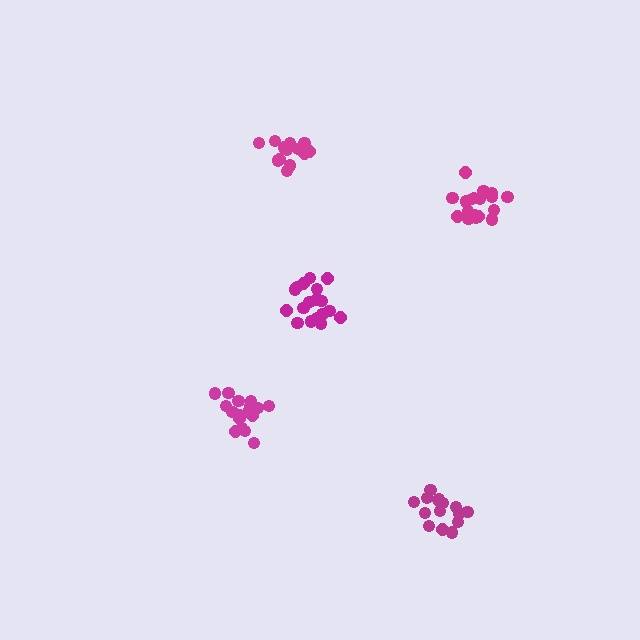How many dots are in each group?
Group 1: 16 dots, Group 2: 18 dots, Group 3: 18 dots, Group 4: 14 dots, Group 5: 19 dots (85 total).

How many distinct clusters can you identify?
There are 5 distinct clusters.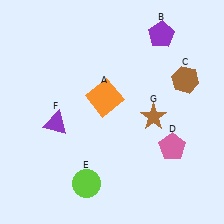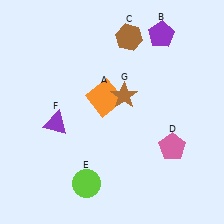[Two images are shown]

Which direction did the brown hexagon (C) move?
The brown hexagon (C) moved left.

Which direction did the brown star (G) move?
The brown star (G) moved left.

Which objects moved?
The objects that moved are: the brown hexagon (C), the brown star (G).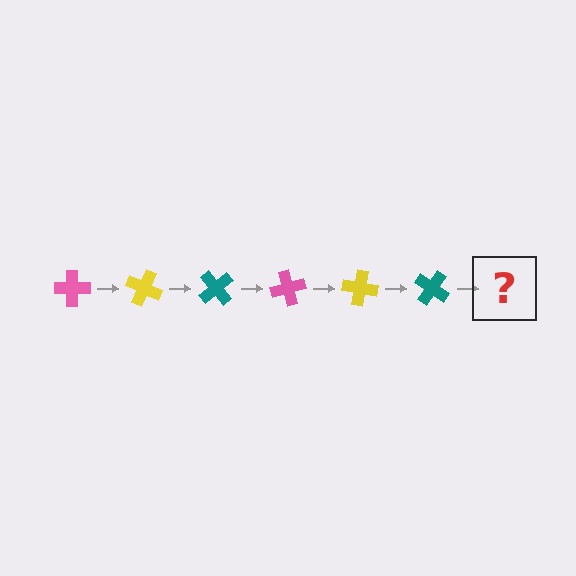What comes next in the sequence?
The next element should be a pink cross, rotated 150 degrees from the start.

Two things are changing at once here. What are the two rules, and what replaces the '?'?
The two rules are that it rotates 25 degrees each step and the color cycles through pink, yellow, and teal. The '?' should be a pink cross, rotated 150 degrees from the start.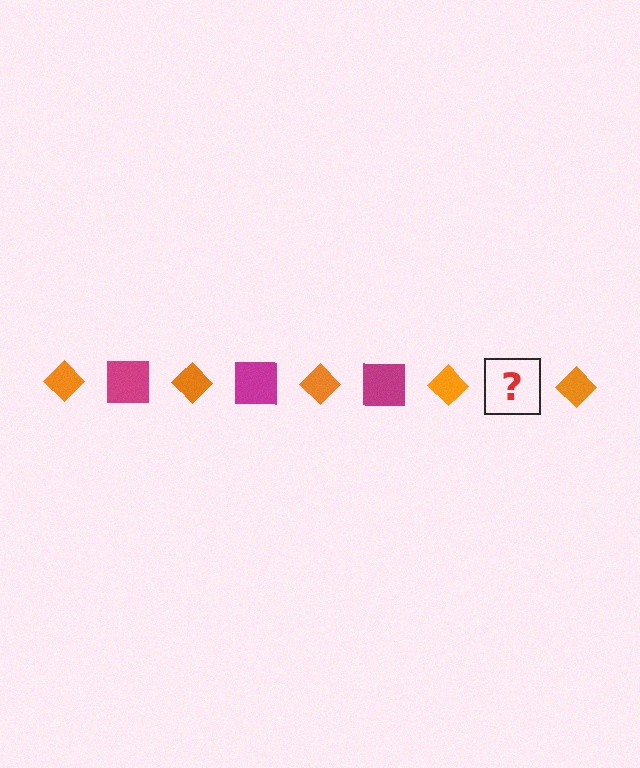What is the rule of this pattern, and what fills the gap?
The rule is that the pattern alternates between orange diamond and magenta square. The gap should be filled with a magenta square.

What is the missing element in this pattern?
The missing element is a magenta square.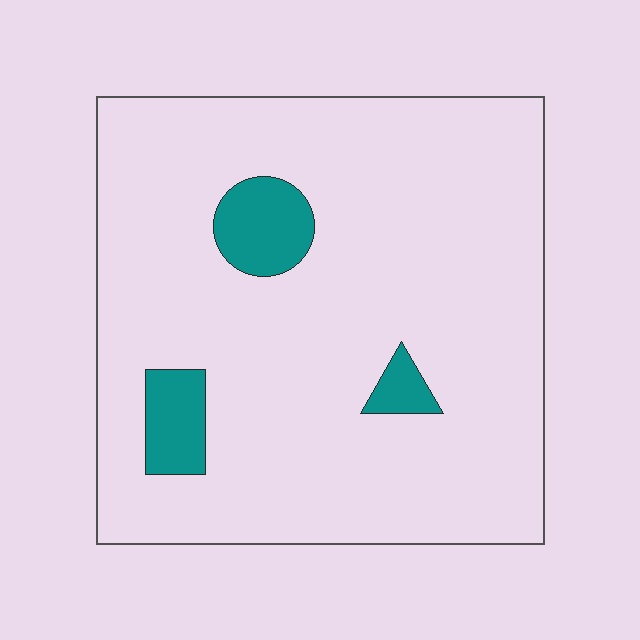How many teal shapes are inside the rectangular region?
3.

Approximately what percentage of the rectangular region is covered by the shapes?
Approximately 10%.